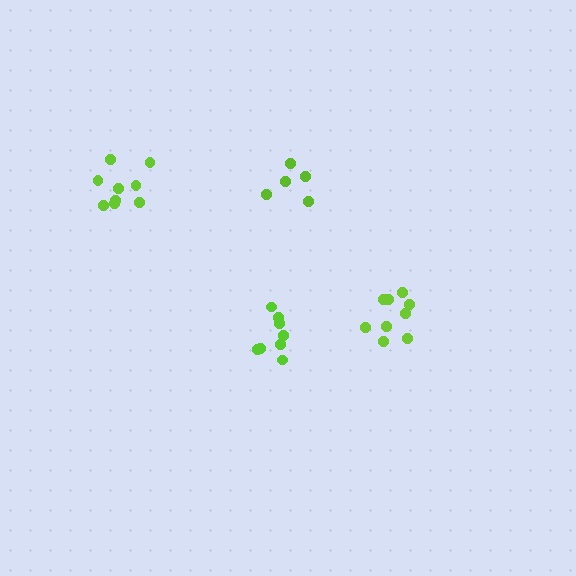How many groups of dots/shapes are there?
There are 4 groups.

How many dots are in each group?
Group 1: 5 dots, Group 2: 9 dots, Group 3: 9 dots, Group 4: 8 dots (31 total).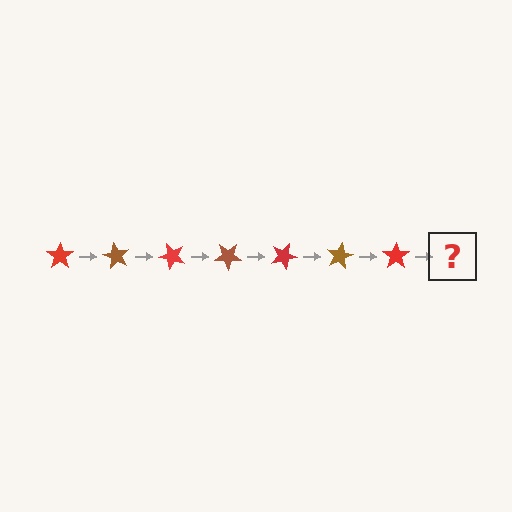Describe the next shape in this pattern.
It should be a brown star, rotated 420 degrees from the start.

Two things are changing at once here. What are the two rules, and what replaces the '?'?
The two rules are that it rotates 60 degrees each step and the color cycles through red and brown. The '?' should be a brown star, rotated 420 degrees from the start.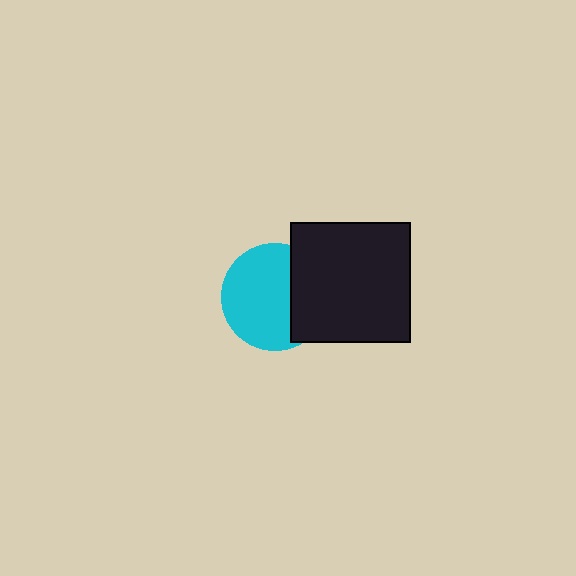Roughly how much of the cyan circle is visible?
Most of it is visible (roughly 67%).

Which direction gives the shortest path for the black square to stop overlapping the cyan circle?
Moving right gives the shortest separation.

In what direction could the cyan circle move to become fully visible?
The cyan circle could move left. That would shift it out from behind the black square entirely.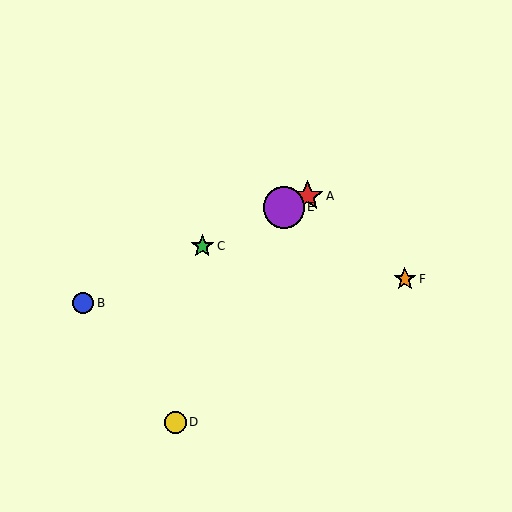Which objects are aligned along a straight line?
Objects A, B, C, E are aligned along a straight line.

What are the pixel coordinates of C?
Object C is at (202, 246).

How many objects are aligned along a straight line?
4 objects (A, B, C, E) are aligned along a straight line.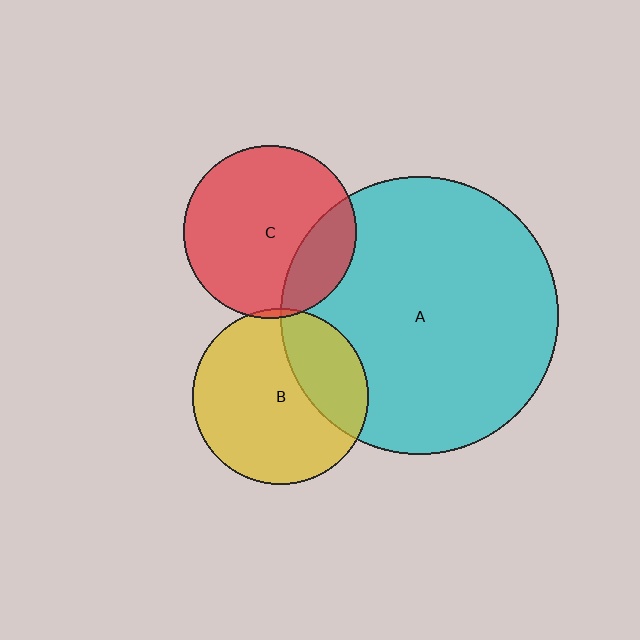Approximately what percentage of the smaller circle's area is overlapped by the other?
Approximately 30%.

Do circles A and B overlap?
Yes.